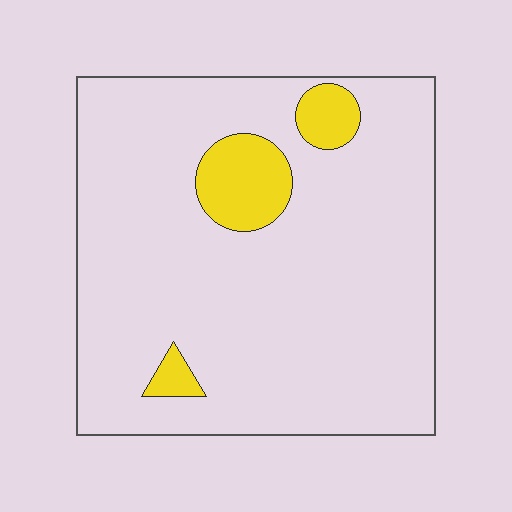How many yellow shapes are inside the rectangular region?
3.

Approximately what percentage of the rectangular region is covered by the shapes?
Approximately 10%.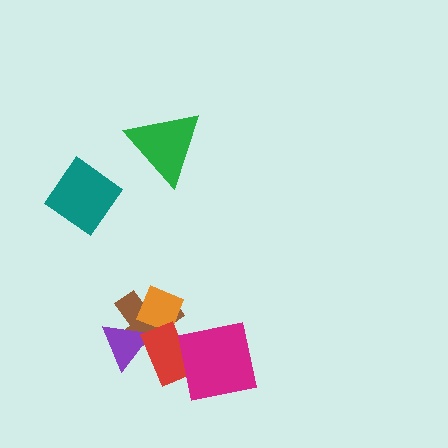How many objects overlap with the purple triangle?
2 objects overlap with the purple triangle.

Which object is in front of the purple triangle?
The red rectangle is in front of the purple triangle.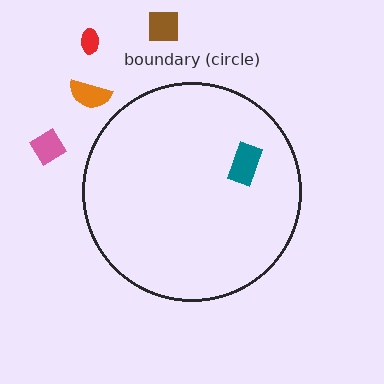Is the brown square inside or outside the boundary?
Outside.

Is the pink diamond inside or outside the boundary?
Outside.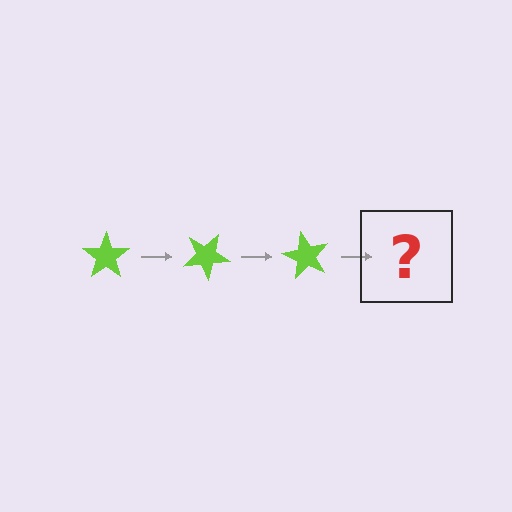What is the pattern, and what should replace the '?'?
The pattern is that the star rotates 30 degrees each step. The '?' should be a lime star rotated 90 degrees.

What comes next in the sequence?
The next element should be a lime star rotated 90 degrees.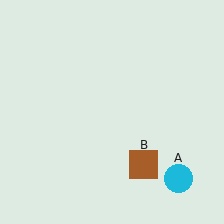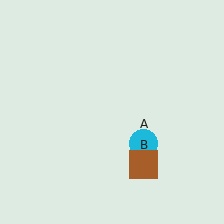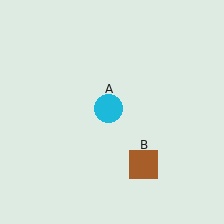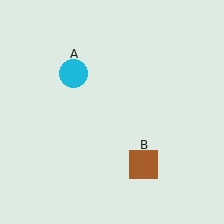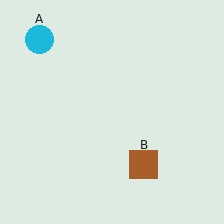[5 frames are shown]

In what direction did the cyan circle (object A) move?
The cyan circle (object A) moved up and to the left.